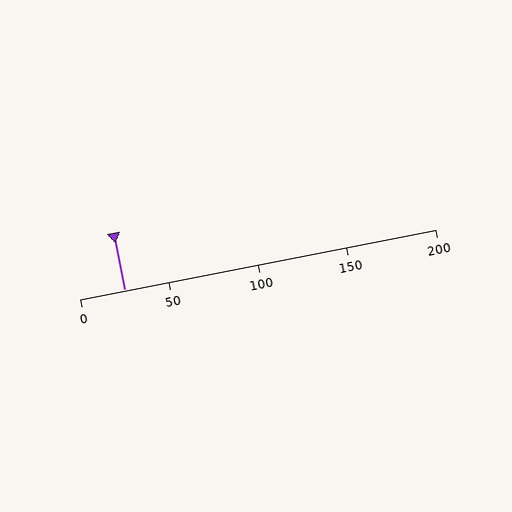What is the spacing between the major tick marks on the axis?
The major ticks are spaced 50 apart.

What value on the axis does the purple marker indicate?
The marker indicates approximately 25.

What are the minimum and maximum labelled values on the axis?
The axis runs from 0 to 200.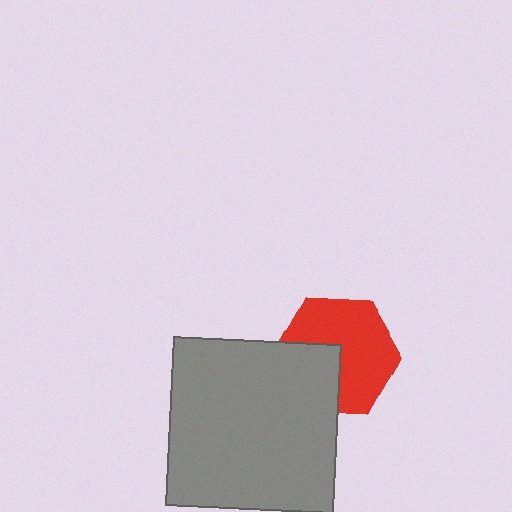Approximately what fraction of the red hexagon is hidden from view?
Roughly 34% of the red hexagon is hidden behind the gray square.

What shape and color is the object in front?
The object in front is a gray square.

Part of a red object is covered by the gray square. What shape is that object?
It is a hexagon.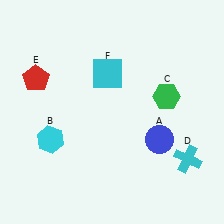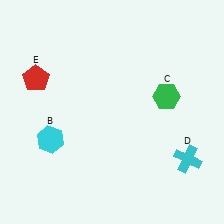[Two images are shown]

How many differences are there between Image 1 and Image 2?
There are 2 differences between the two images.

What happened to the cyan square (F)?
The cyan square (F) was removed in Image 2. It was in the top-left area of Image 1.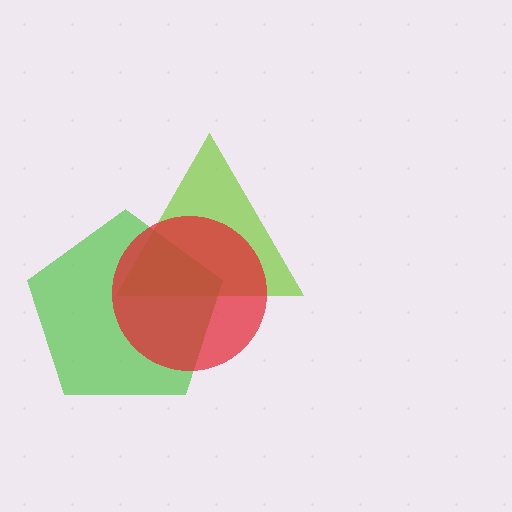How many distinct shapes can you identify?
There are 3 distinct shapes: a lime triangle, a green pentagon, a red circle.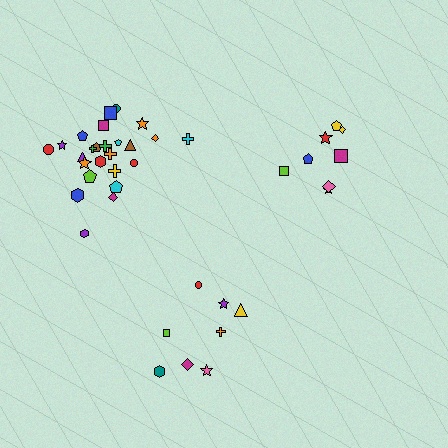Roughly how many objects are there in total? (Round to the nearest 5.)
Roughly 40 objects in total.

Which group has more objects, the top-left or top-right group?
The top-left group.